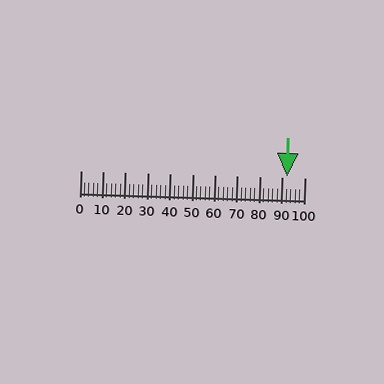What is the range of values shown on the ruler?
The ruler shows values from 0 to 100.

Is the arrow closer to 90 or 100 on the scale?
The arrow is closer to 90.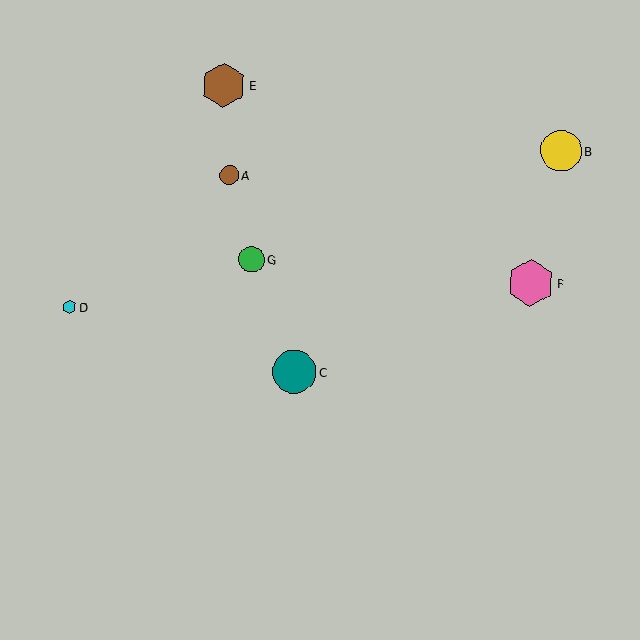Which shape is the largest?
The pink hexagon (labeled F) is the largest.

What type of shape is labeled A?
Shape A is a brown circle.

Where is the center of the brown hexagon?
The center of the brown hexagon is at (223, 85).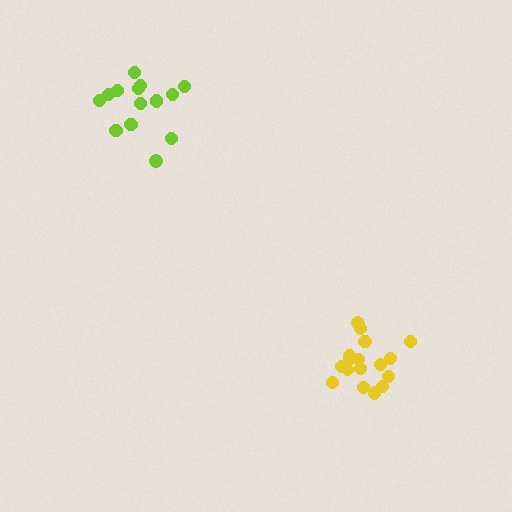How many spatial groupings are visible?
There are 2 spatial groupings.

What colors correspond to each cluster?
The clusters are colored: lime, yellow.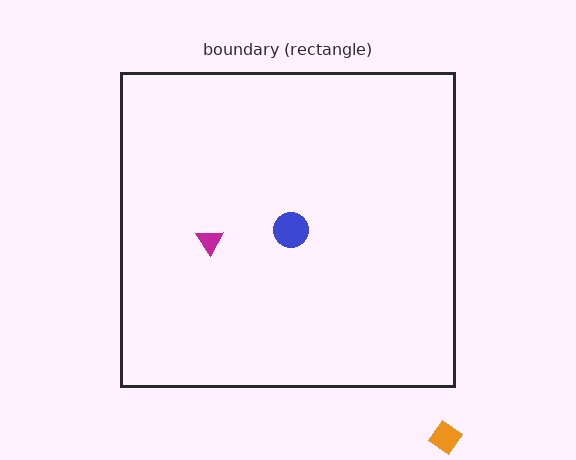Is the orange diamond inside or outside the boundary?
Outside.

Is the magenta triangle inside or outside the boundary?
Inside.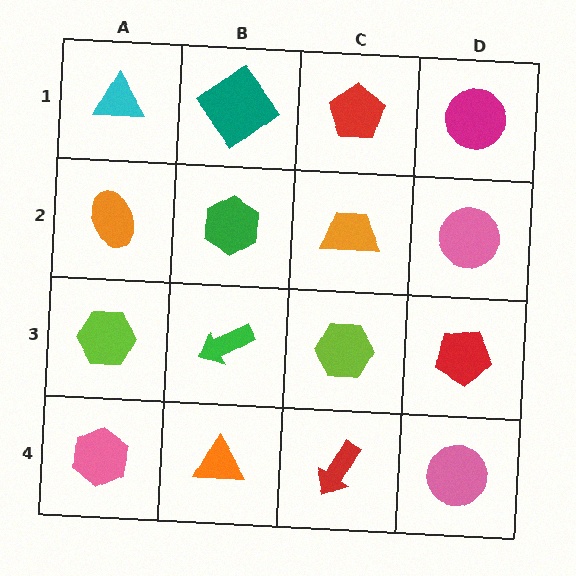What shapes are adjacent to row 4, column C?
A lime hexagon (row 3, column C), an orange triangle (row 4, column B), a pink circle (row 4, column D).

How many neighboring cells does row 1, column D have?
2.